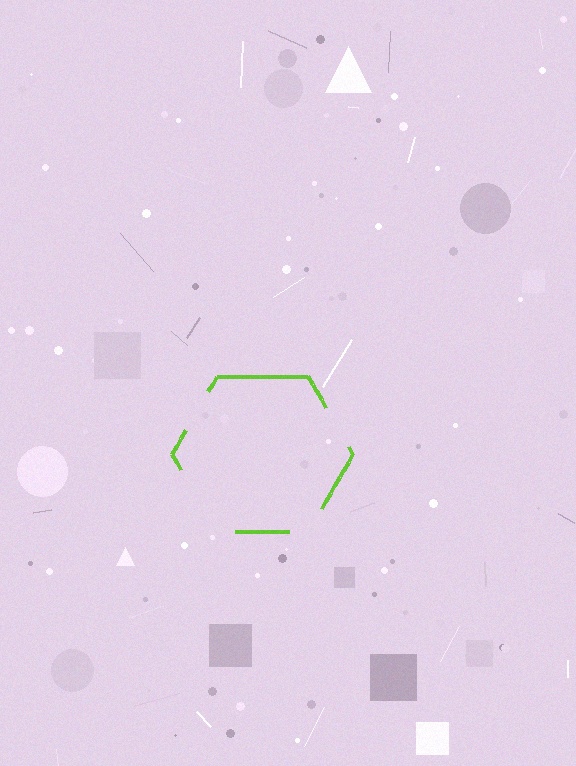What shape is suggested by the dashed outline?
The dashed outline suggests a hexagon.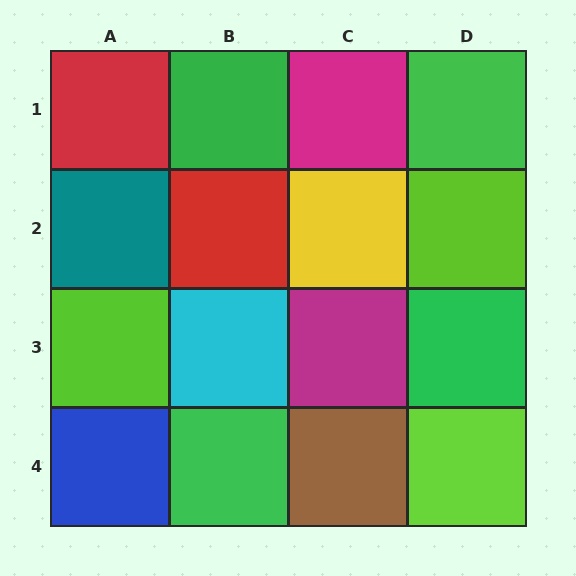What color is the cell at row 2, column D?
Lime.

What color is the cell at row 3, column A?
Lime.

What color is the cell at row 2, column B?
Red.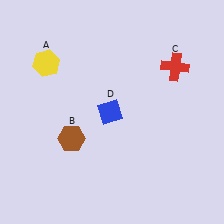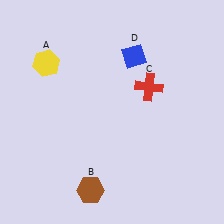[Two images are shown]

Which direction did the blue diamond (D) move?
The blue diamond (D) moved up.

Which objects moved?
The objects that moved are: the brown hexagon (B), the red cross (C), the blue diamond (D).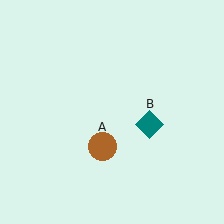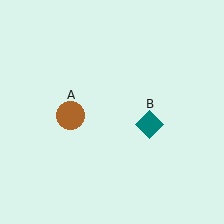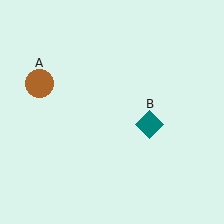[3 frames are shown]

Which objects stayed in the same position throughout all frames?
Teal diamond (object B) remained stationary.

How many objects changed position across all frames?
1 object changed position: brown circle (object A).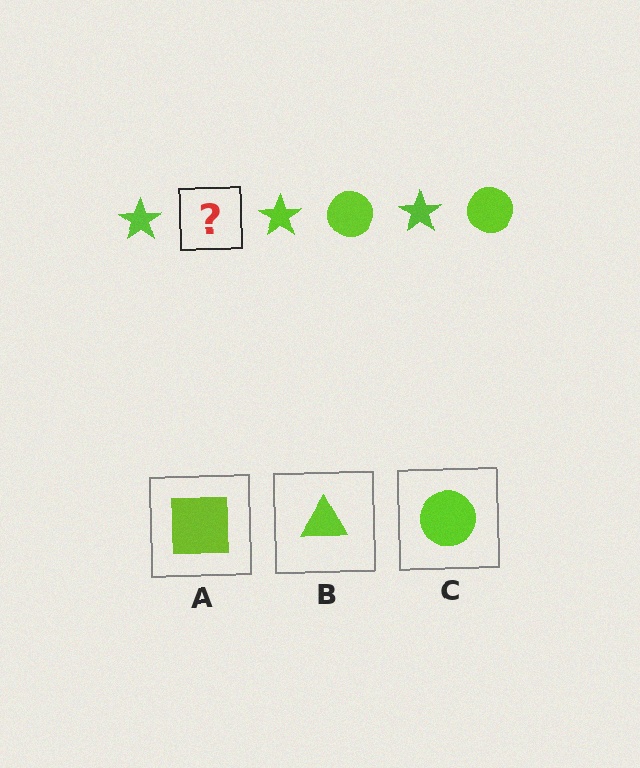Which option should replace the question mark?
Option C.